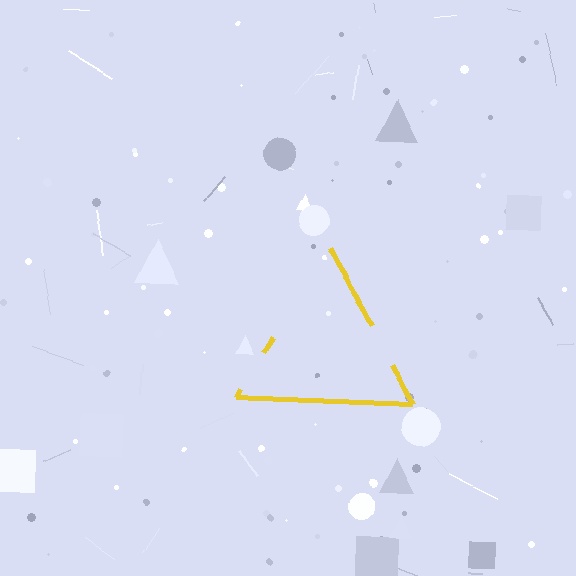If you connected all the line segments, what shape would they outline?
They would outline a triangle.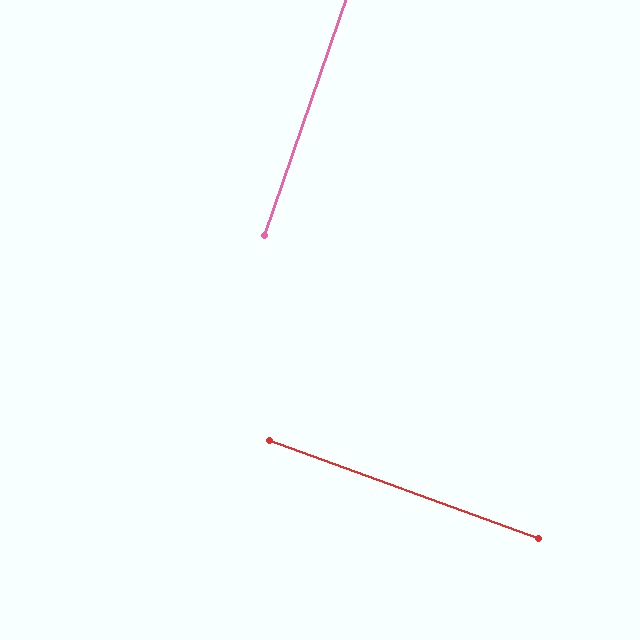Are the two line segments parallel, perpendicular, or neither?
Perpendicular — they meet at approximately 89°.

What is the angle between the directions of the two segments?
Approximately 89 degrees.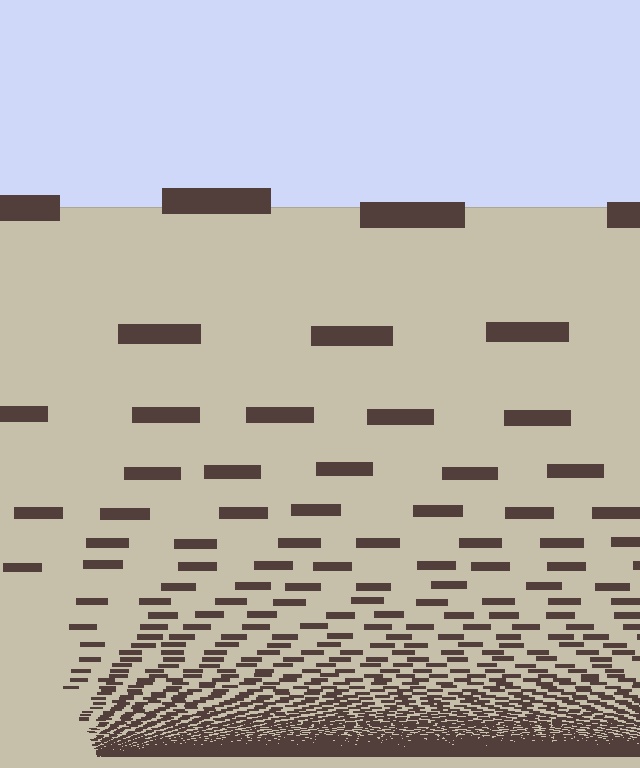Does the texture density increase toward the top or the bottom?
Density increases toward the bottom.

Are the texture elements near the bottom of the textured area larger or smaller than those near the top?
Smaller. The gradient is inverted — elements near the bottom are smaller and denser.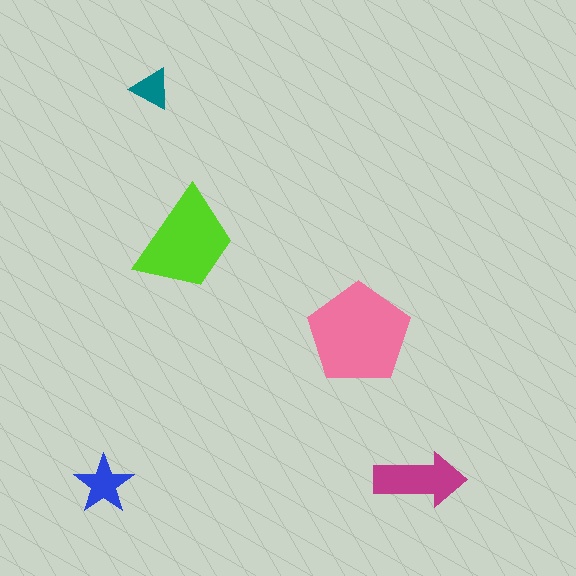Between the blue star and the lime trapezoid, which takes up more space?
The lime trapezoid.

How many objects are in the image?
There are 5 objects in the image.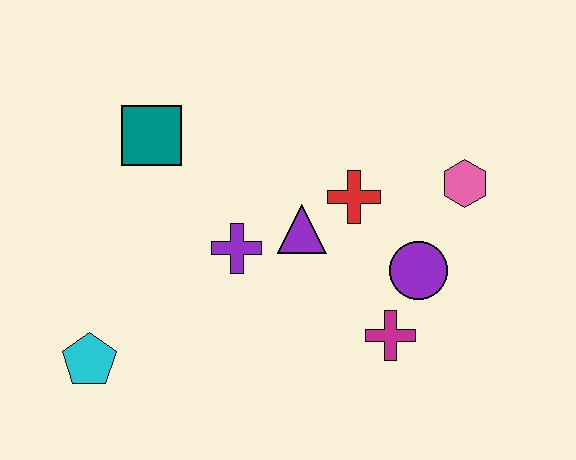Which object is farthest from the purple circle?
The cyan pentagon is farthest from the purple circle.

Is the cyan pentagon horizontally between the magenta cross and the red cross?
No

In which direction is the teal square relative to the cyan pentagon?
The teal square is above the cyan pentagon.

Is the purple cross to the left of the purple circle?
Yes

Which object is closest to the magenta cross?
The purple circle is closest to the magenta cross.